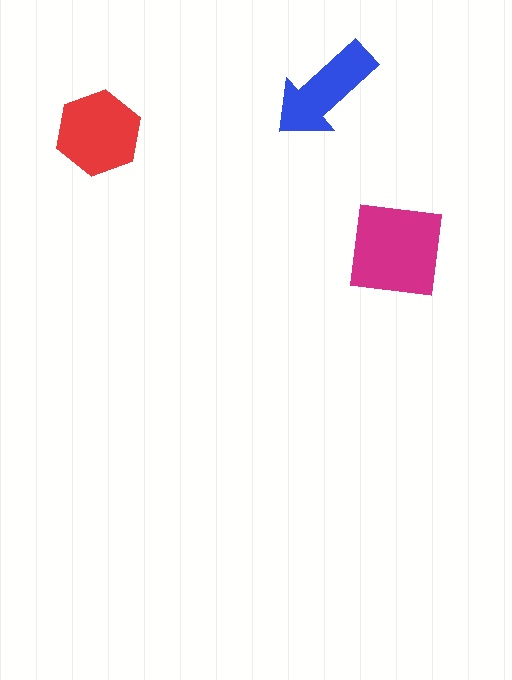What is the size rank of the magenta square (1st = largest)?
1st.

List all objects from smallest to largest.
The blue arrow, the red hexagon, the magenta square.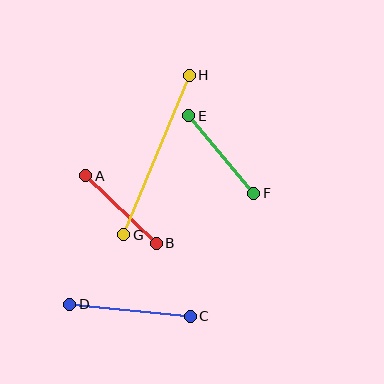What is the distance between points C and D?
The distance is approximately 121 pixels.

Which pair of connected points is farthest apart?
Points G and H are farthest apart.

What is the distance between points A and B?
The distance is approximately 98 pixels.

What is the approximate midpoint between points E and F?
The midpoint is at approximately (221, 154) pixels.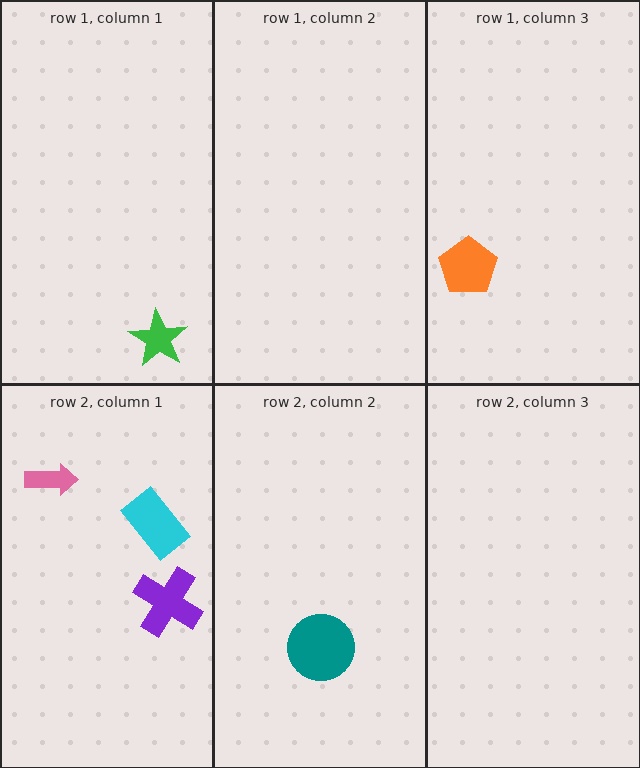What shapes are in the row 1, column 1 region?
The green star.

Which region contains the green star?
The row 1, column 1 region.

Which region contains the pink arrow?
The row 2, column 1 region.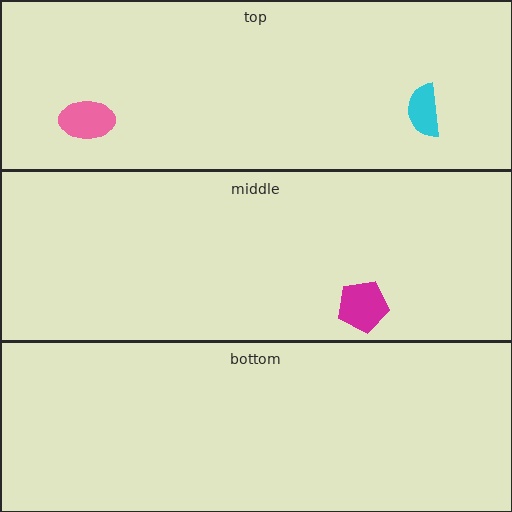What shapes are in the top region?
The cyan semicircle, the pink ellipse.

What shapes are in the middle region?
The magenta pentagon.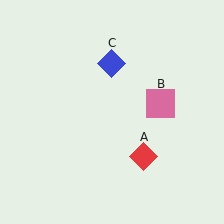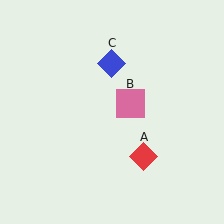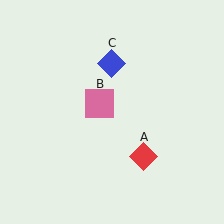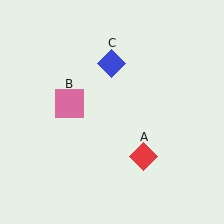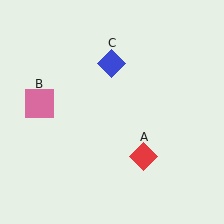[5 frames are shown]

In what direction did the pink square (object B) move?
The pink square (object B) moved left.